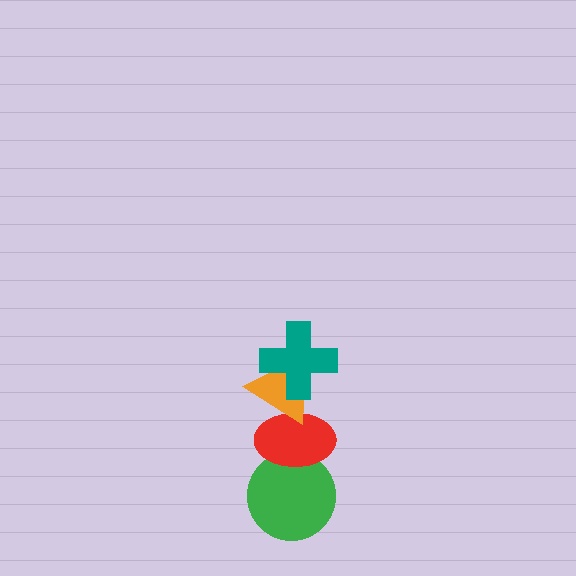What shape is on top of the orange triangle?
The teal cross is on top of the orange triangle.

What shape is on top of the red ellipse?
The orange triangle is on top of the red ellipse.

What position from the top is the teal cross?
The teal cross is 1st from the top.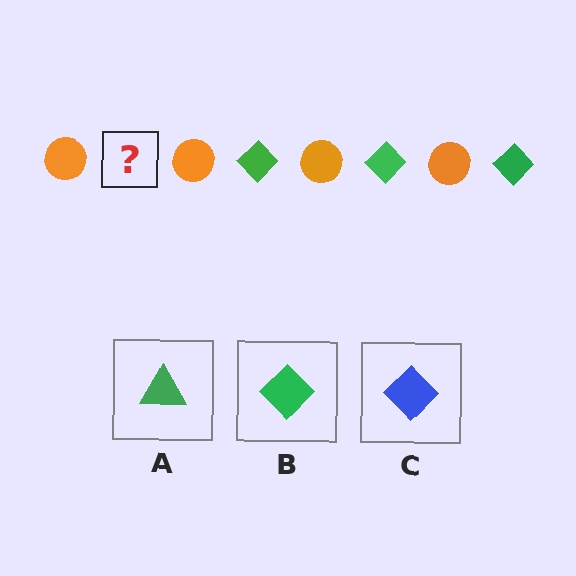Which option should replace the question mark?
Option B.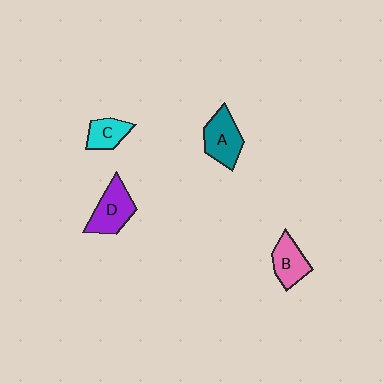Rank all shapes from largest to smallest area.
From largest to smallest: D (purple), A (teal), B (pink), C (cyan).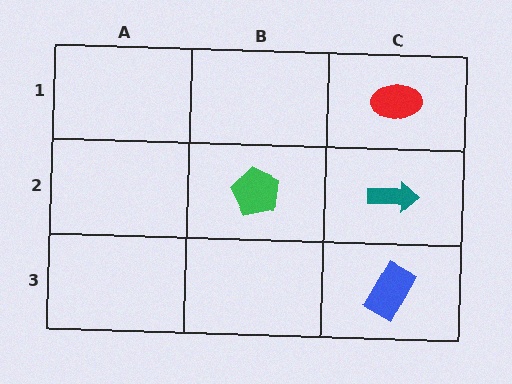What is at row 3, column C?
A blue rectangle.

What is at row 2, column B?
A green pentagon.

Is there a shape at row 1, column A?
No, that cell is empty.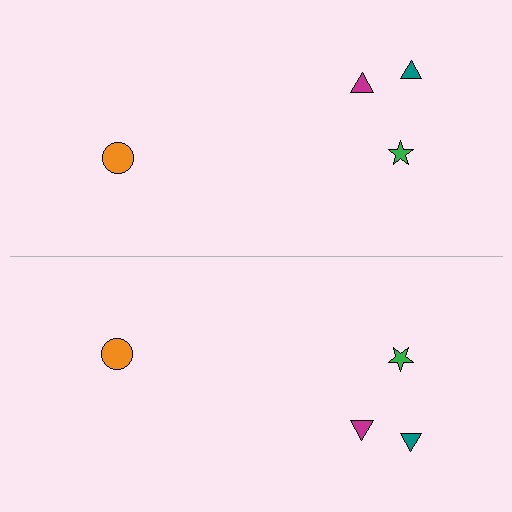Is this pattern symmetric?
Yes, this pattern has bilateral (reflection) symmetry.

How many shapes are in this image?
There are 8 shapes in this image.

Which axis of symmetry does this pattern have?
The pattern has a horizontal axis of symmetry running through the center of the image.